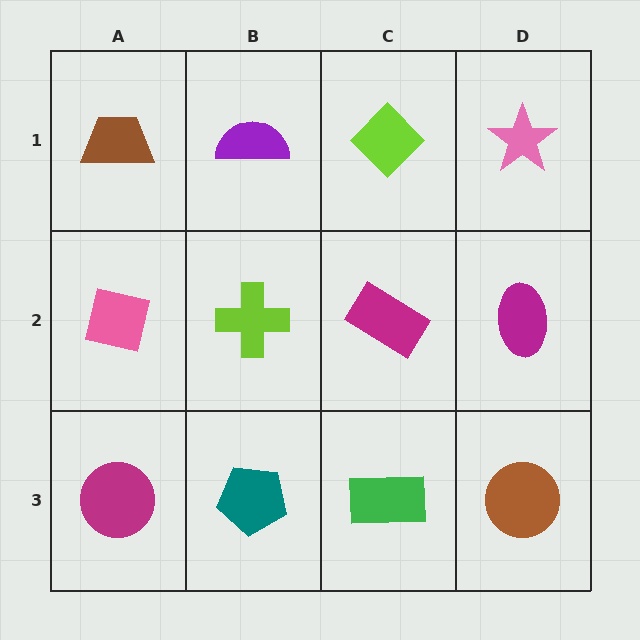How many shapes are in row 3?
4 shapes.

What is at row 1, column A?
A brown trapezoid.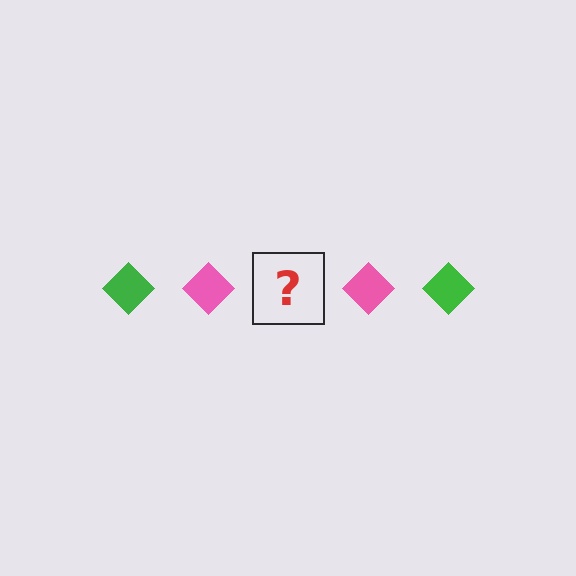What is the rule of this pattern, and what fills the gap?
The rule is that the pattern cycles through green, pink diamonds. The gap should be filled with a green diamond.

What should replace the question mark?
The question mark should be replaced with a green diamond.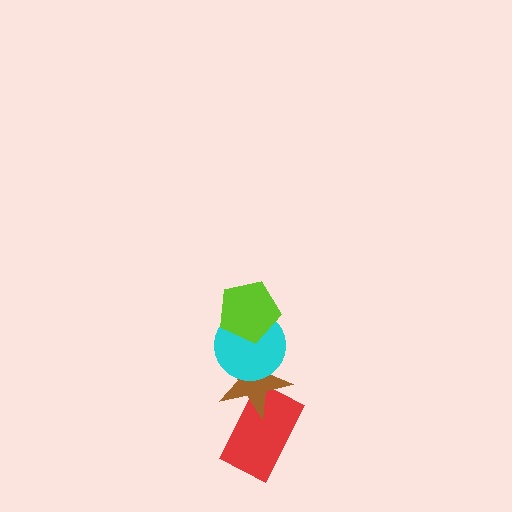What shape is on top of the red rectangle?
The brown star is on top of the red rectangle.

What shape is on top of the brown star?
The cyan circle is on top of the brown star.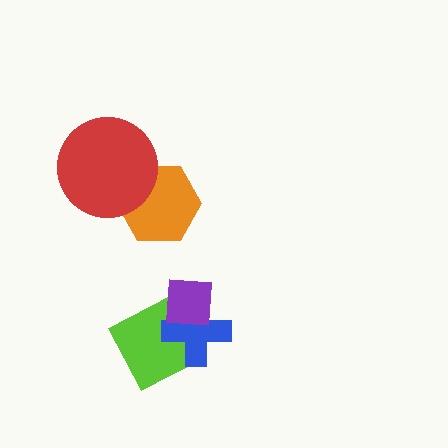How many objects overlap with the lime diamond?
2 objects overlap with the lime diamond.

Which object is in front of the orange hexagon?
The red circle is in front of the orange hexagon.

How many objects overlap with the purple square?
2 objects overlap with the purple square.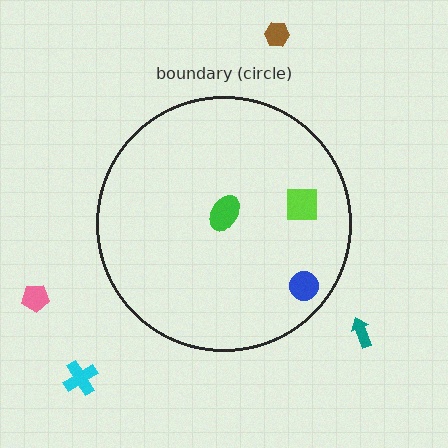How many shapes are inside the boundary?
3 inside, 4 outside.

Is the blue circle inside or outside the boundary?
Inside.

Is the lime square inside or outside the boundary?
Inside.